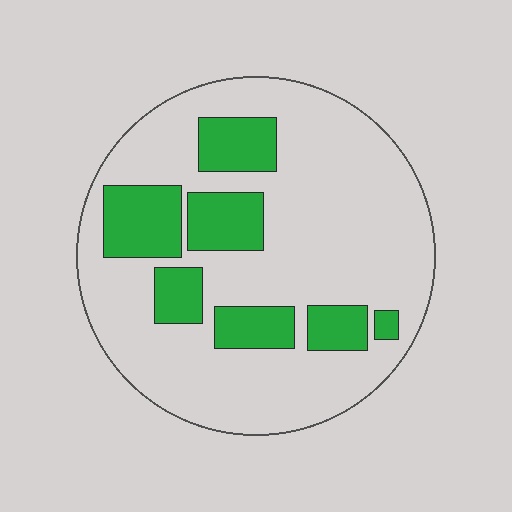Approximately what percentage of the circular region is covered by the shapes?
Approximately 25%.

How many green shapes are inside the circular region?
7.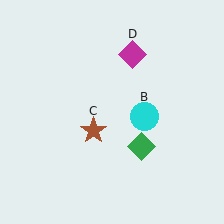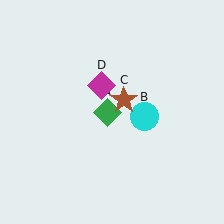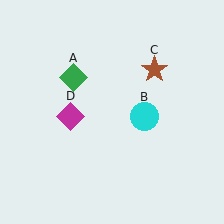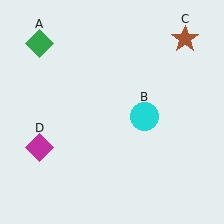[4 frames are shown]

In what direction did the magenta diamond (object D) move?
The magenta diamond (object D) moved down and to the left.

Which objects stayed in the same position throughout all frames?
Cyan circle (object B) remained stationary.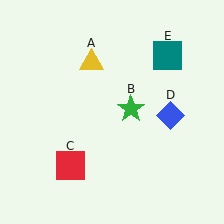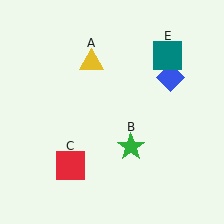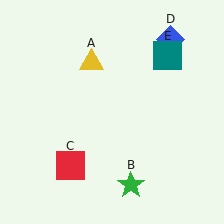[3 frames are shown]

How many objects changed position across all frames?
2 objects changed position: green star (object B), blue diamond (object D).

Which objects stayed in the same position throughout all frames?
Yellow triangle (object A) and red square (object C) and teal square (object E) remained stationary.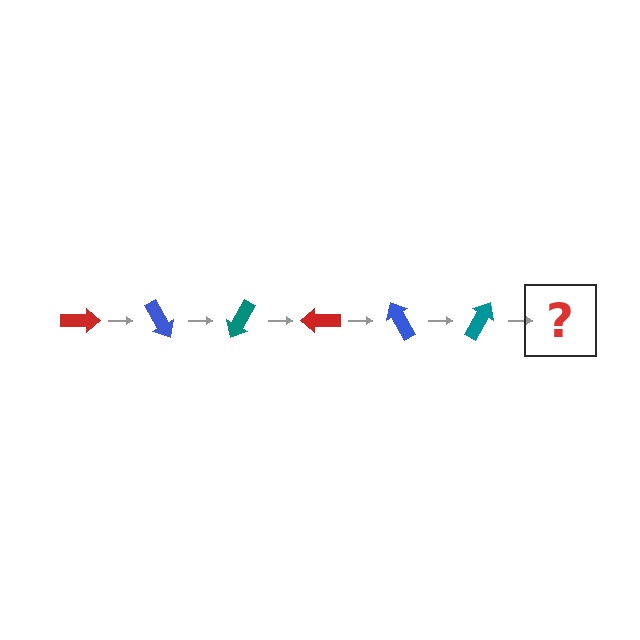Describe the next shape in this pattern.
It should be a red arrow, rotated 360 degrees from the start.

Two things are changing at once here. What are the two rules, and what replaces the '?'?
The two rules are that it rotates 60 degrees each step and the color cycles through red, blue, and teal. The '?' should be a red arrow, rotated 360 degrees from the start.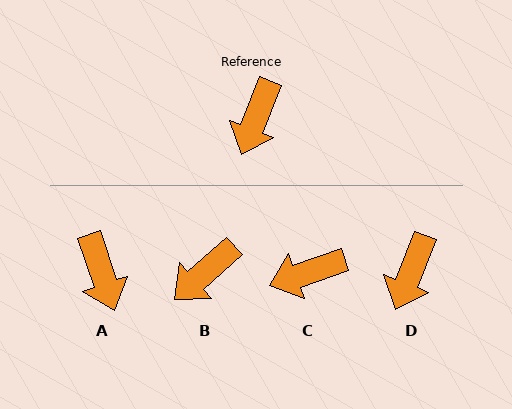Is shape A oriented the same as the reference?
No, it is off by about 40 degrees.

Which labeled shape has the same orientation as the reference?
D.